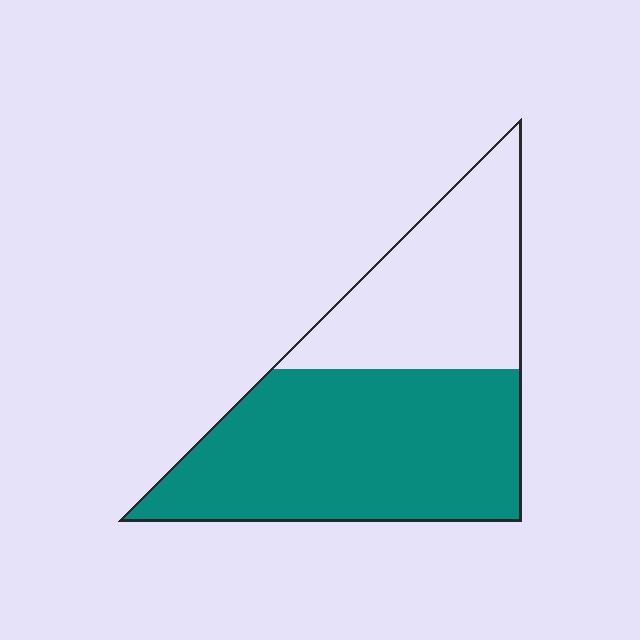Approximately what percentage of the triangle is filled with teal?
Approximately 60%.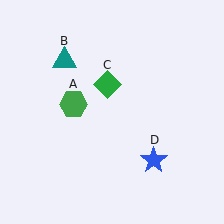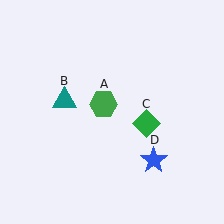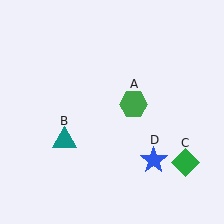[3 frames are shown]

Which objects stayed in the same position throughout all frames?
Blue star (object D) remained stationary.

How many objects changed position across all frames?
3 objects changed position: green hexagon (object A), teal triangle (object B), green diamond (object C).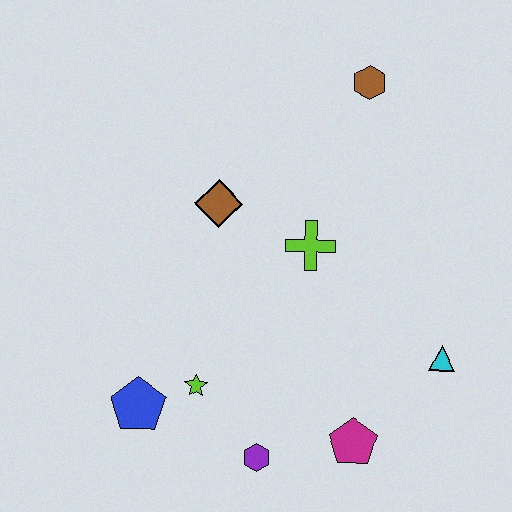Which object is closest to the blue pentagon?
The lime star is closest to the blue pentagon.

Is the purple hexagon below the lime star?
Yes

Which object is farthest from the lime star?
The brown hexagon is farthest from the lime star.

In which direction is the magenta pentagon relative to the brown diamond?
The magenta pentagon is below the brown diamond.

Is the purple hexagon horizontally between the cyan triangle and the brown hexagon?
No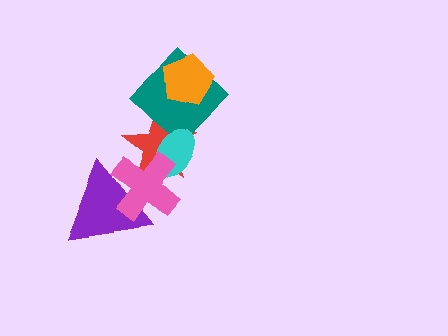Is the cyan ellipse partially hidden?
Yes, it is partially covered by another shape.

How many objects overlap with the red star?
3 objects overlap with the red star.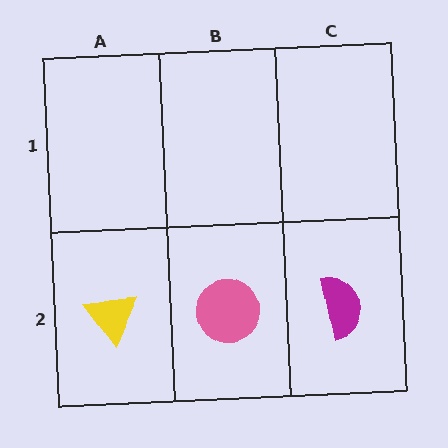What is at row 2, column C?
A magenta semicircle.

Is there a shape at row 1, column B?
No, that cell is empty.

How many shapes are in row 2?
3 shapes.